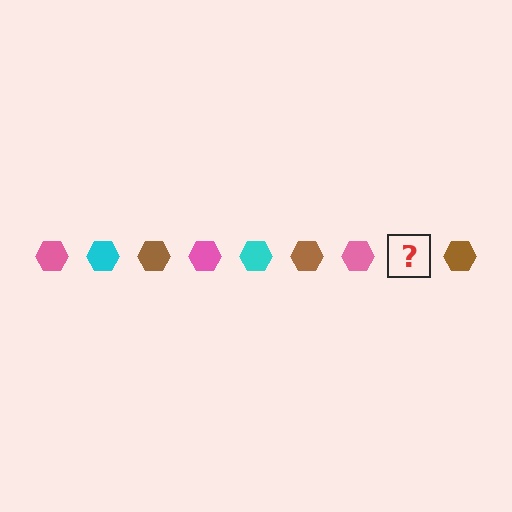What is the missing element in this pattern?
The missing element is a cyan hexagon.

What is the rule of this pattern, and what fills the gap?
The rule is that the pattern cycles through pink, cyan, brown hexagons. The gap should be filled with a cyan hexagon.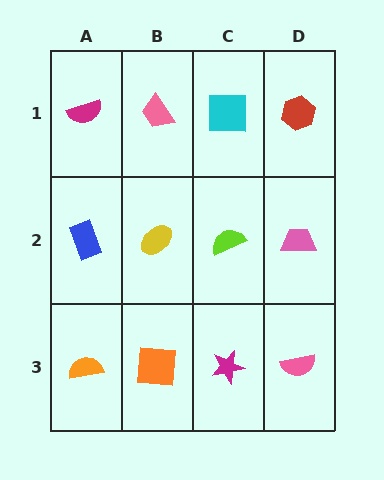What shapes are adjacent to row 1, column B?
A yellow ellipse (row 2, column B), a magenta semicircle (row 1, column A), a cyan square (row 1, column C).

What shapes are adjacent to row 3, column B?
A yellow ellipse (row 2, column B), an orange semicircle (row 3, column A), a magenta star (row 3, column C).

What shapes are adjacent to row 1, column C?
A lime semicircle (row 2, column C), a pink trapezoid (row 1, column B), a red hexagon (row 1, column D).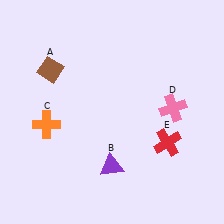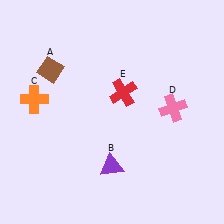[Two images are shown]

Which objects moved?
The objects that moved are: the orange cross (C), the red cross (E).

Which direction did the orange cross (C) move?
The orange cross (C) moved up.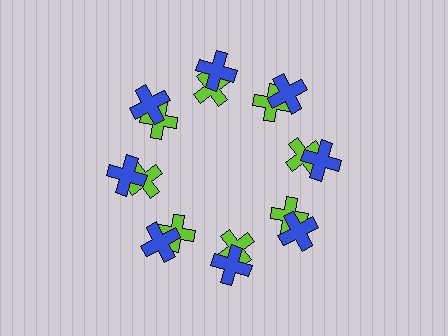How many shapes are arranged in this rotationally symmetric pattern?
There are 16 shapes, arranged in 8 groups of 2.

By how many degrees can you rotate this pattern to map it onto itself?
The pattern maps onto itself every 45 degrees of rotation.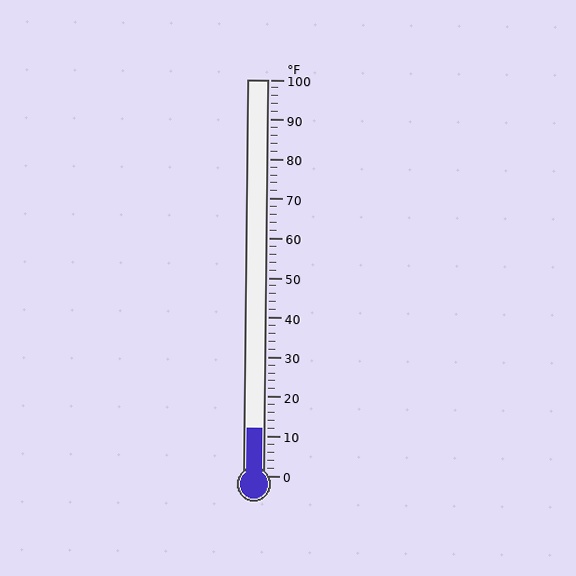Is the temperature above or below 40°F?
The temperature is below 40°F.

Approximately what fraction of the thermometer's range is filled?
The thermometer is filled to approximately 10% of its range.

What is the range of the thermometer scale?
The thermometer scale ranges from 0°F to 100°F.